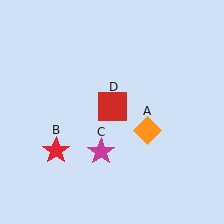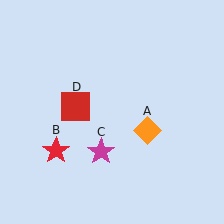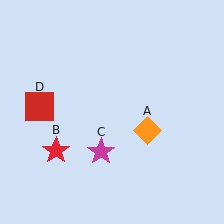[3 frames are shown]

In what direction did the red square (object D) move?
The red square (object D) moved left.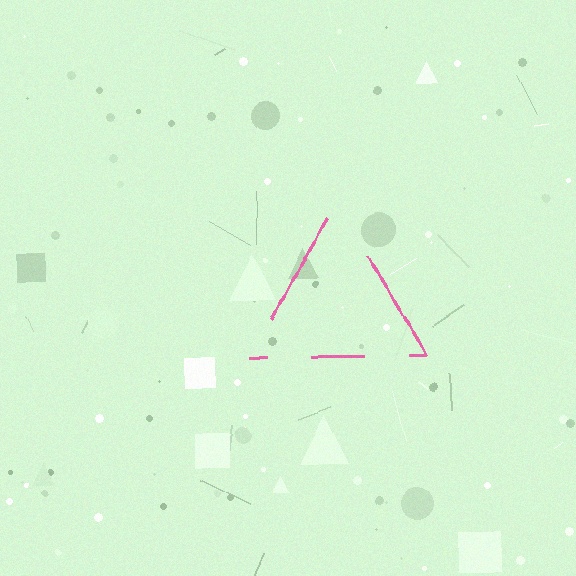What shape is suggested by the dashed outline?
The dashed outline suggests a triangle.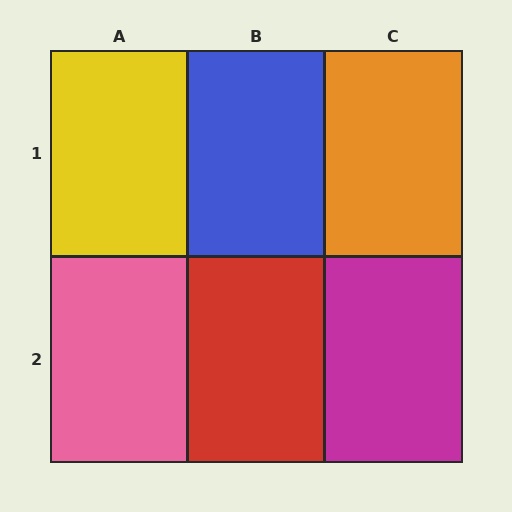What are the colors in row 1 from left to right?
Yellow, blue, orange.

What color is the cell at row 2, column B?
Red.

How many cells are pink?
1 cell is pink.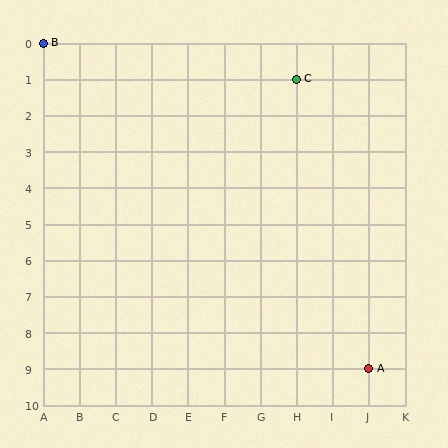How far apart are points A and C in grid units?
Points A and C are 2 columns and 8 rows apart (about 8.2 grid units diagonally).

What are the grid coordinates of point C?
Point C is at grid coordinates (H, 1).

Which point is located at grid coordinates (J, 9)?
Point A is at (J, 9).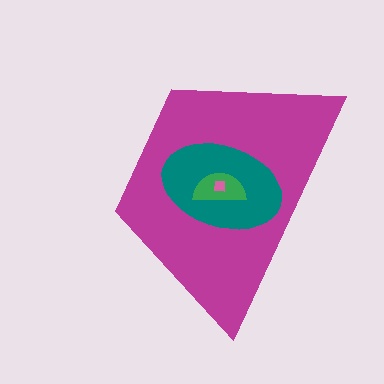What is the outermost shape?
The magenta trapezoid.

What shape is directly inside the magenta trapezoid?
The teal ellipse.